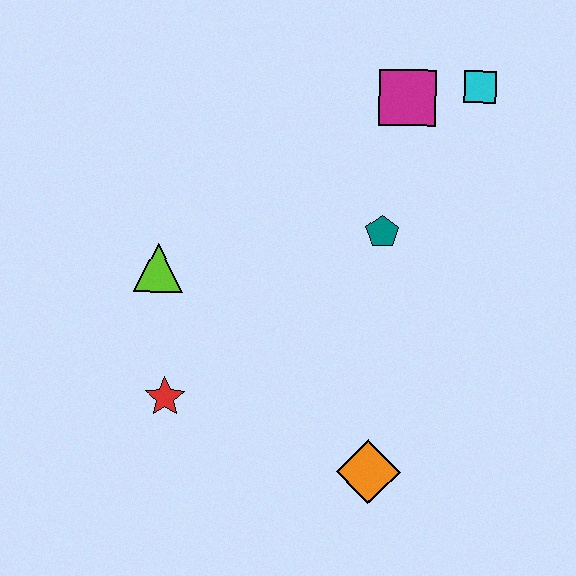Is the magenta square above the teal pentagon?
Yes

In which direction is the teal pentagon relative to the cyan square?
The teal pentagon is below the cyan square.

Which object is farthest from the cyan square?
The red star is farthest from the cyan square.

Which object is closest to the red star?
The lime triangle is closest to the red star.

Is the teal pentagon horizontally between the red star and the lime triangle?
No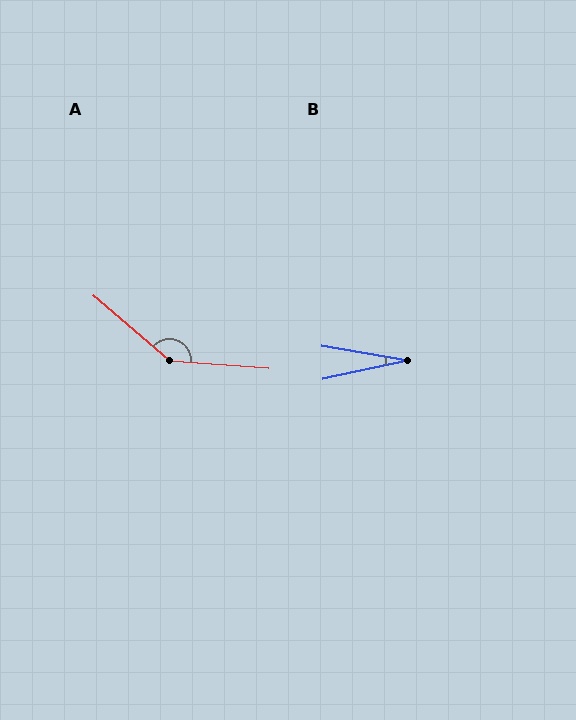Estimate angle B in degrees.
Approximately 22 degrees.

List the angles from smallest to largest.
B (22°), A (144°).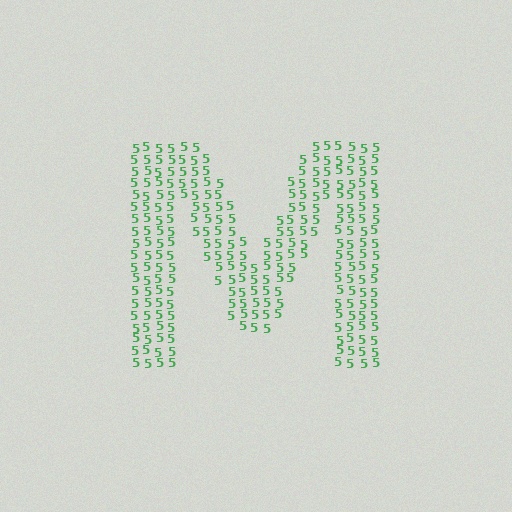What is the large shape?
The large shape is the letter M.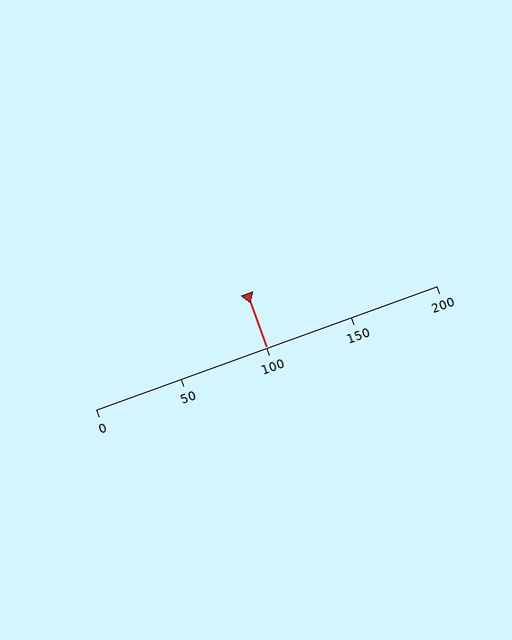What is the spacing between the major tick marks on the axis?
The major ticks are spaced 50 apart.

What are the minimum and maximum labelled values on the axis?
The axis runs from 0 to 200.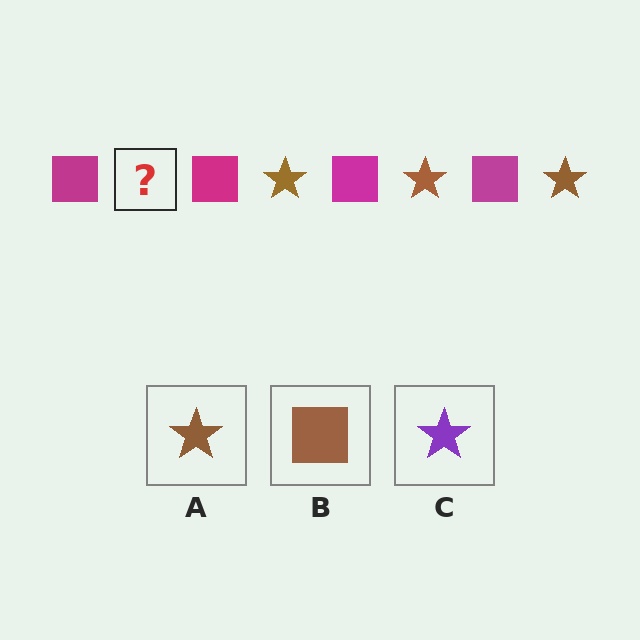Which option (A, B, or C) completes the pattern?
A.